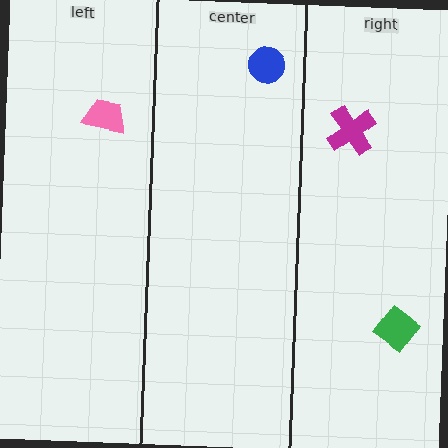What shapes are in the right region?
The magenta cross, the green diamond.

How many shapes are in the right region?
2.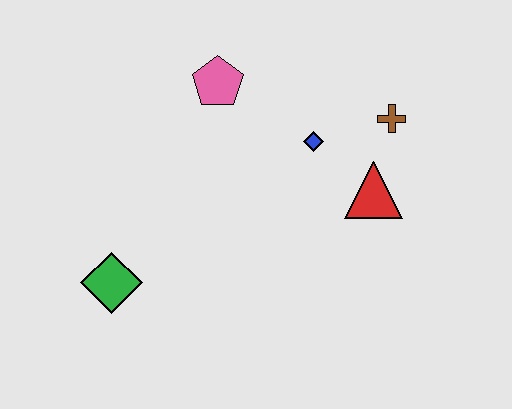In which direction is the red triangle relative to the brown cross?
The red triangle is below the brown cross.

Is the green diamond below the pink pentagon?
Yes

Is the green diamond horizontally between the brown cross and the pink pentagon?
No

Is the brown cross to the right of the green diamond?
Yes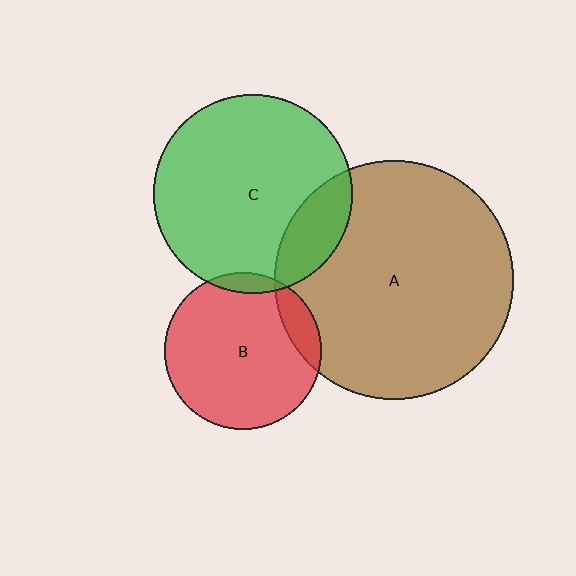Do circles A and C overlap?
Yes.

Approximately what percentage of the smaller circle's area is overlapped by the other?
Approximately 15%.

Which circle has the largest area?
Circle A (brown).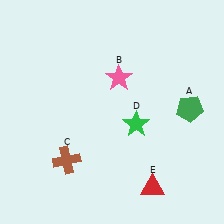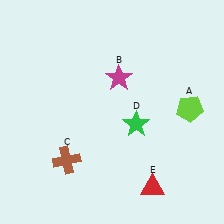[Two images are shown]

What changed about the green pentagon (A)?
In Image 1, A is green. In Image 2, it changed to lime.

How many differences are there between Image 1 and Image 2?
There are 2 differences between the two images.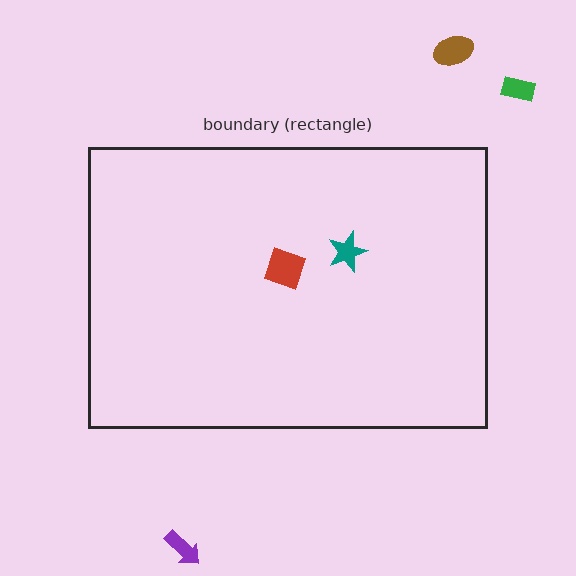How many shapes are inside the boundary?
2 inside, 3 outside.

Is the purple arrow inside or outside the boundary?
Outside.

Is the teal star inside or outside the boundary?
Inside.